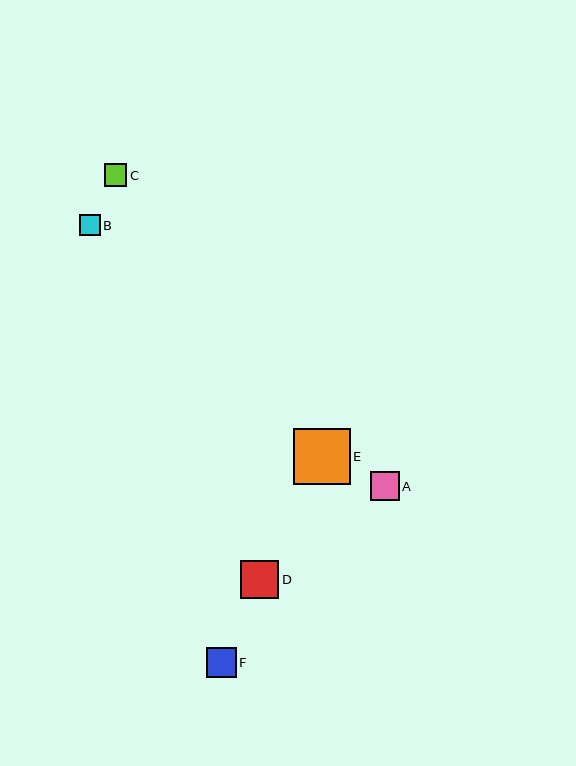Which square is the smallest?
Square B is the smallest with a size of approximately 21 pixels.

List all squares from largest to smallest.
From largest to smallest: E, D, F, A, C, B.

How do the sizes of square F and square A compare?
Square F and square A are approximately the same size.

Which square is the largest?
Square E is the largest with a size of approximately 56 pixels.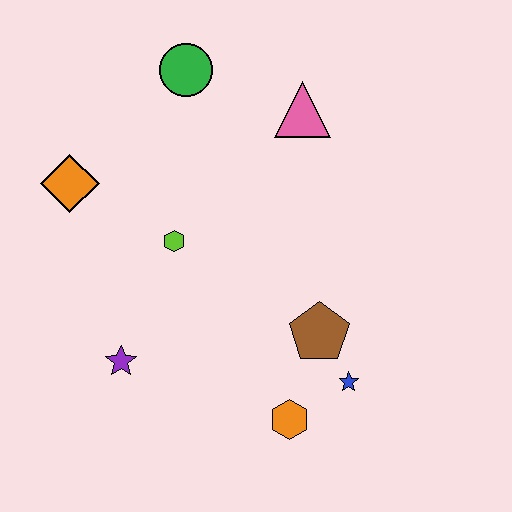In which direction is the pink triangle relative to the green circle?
The pink triangle is to the right of the green circle.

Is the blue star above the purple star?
No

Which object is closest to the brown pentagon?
The blue star is closest to the brown pentagon.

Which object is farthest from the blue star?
The green circle is farthest from the blue star.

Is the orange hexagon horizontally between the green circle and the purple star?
No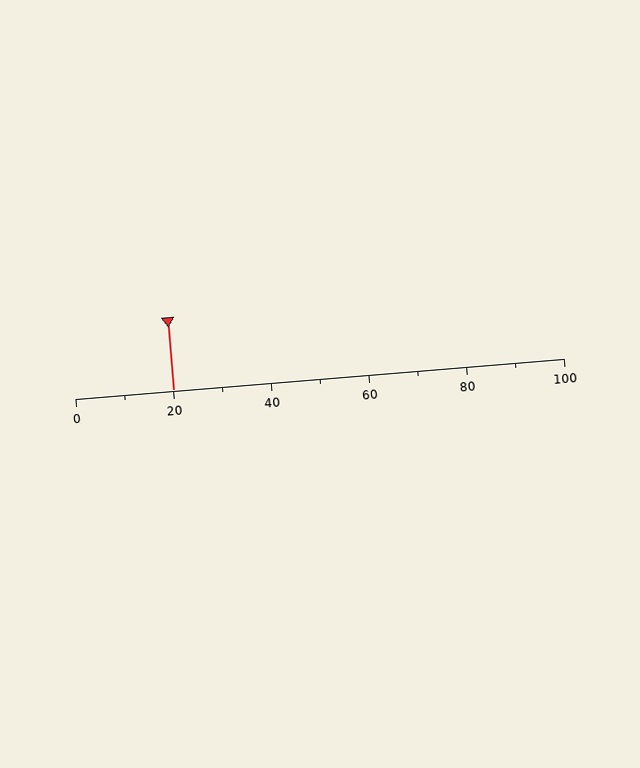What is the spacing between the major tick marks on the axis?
The major ticks are spaced 20 apart.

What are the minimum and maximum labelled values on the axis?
The axis runs from 0 to 100.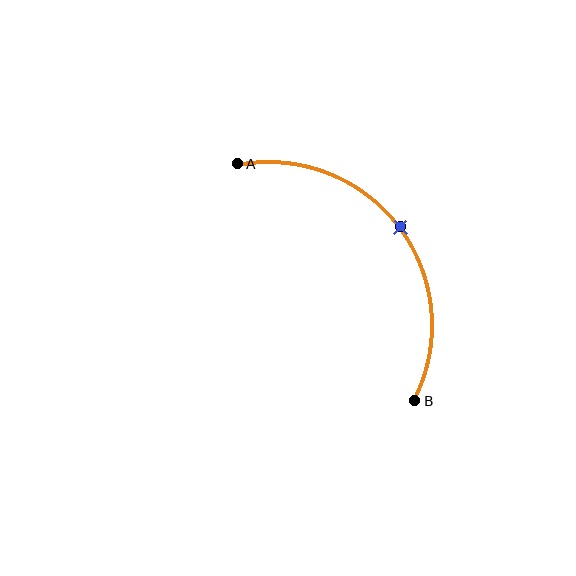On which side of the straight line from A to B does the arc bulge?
The arc bulges above and to the right of the straight line connecting A and B.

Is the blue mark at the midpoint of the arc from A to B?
Yes. The blue mark lies on the arc at equal arc-length from both A and B — it is the arc midpoint.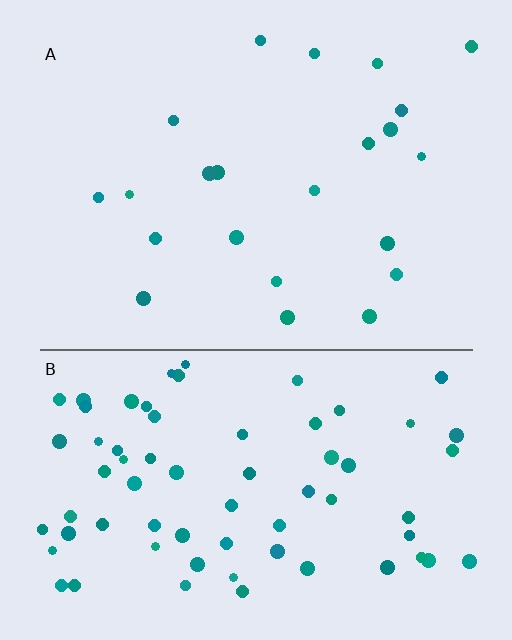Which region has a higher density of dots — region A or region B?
B (the bottom).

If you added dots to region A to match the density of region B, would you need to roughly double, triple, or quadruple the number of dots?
Approximately triple.